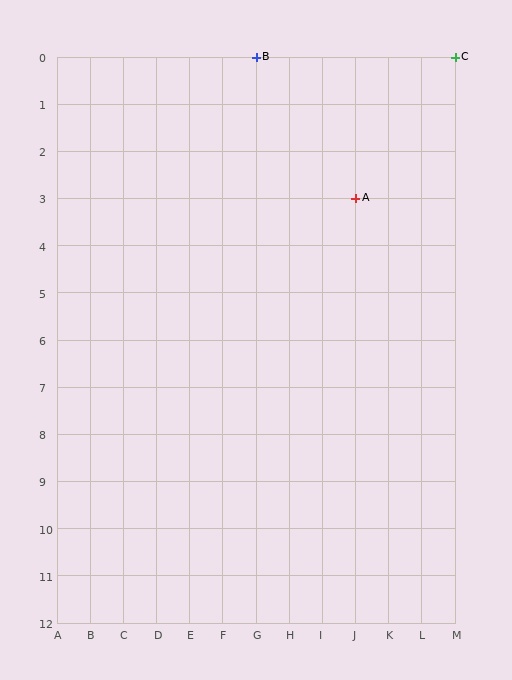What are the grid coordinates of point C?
Point C is at grid coordinates (M, 0).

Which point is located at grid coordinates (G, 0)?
Point B is at (G, 0).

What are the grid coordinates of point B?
Point B is at grid coordinates (G, 0).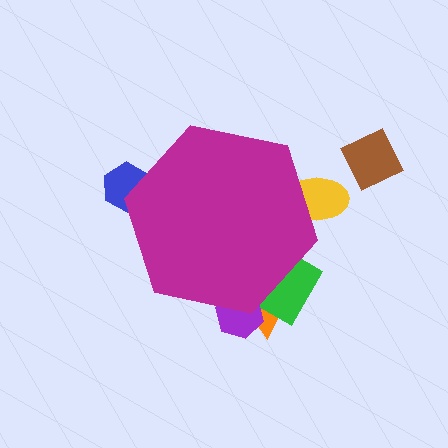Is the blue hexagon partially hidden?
Yes, the blue hexagon is partially hidden behind the magenta hexagon.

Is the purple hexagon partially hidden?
Yes, the purple hexagon is partially hidden behind the magenta hexagon.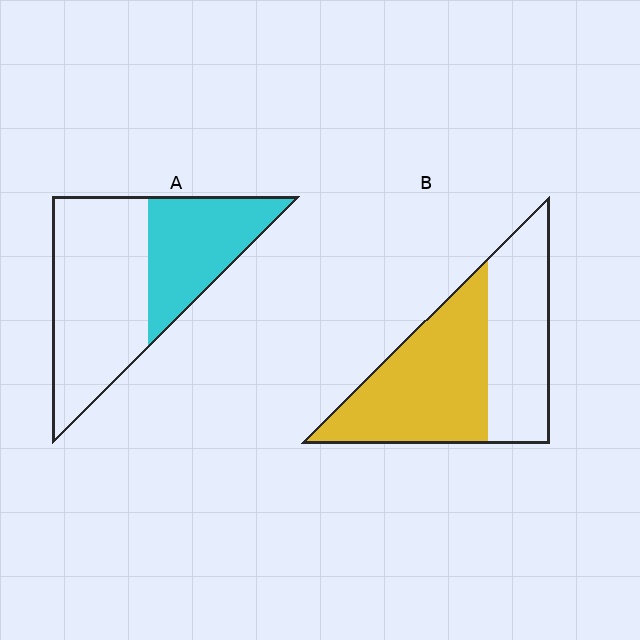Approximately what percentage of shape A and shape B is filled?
A is approximately 40% and B is approximately 55%.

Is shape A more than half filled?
No.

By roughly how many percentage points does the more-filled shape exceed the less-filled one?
By roughly 20 percentage points (B over A).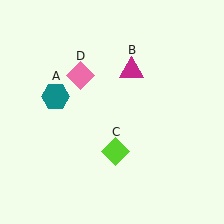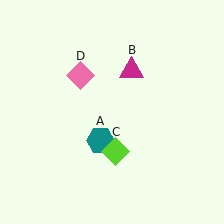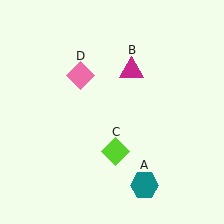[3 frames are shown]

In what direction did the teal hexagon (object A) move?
The teal hexagon (object A) moved down and to the right.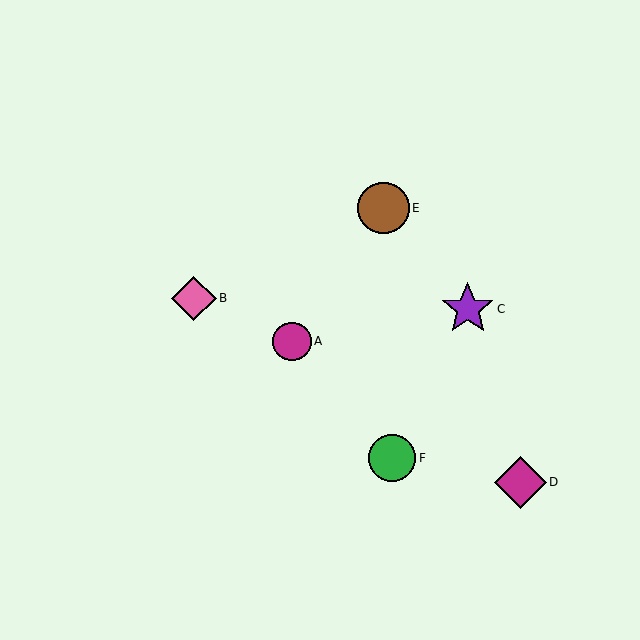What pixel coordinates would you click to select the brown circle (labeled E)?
Click at (384, 208) to select the brown circle E.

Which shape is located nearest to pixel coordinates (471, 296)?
The purple star (labeled C) at (468, 309) is nearest to that location.